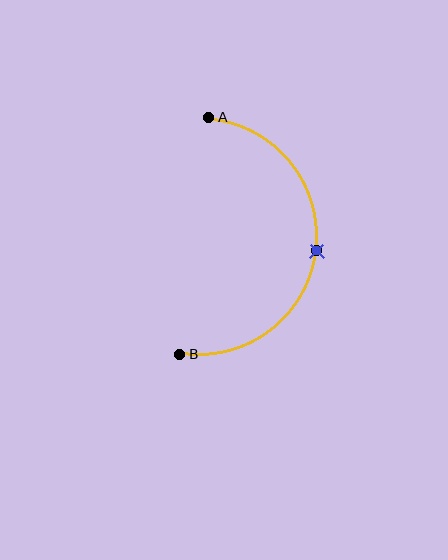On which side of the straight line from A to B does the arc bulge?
The arc bulges to the right of the straight line connecting A and B.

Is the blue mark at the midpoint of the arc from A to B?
Yes. The blue mark lies on the arc at equal arc-length from both A and B — it is the arc midpoint.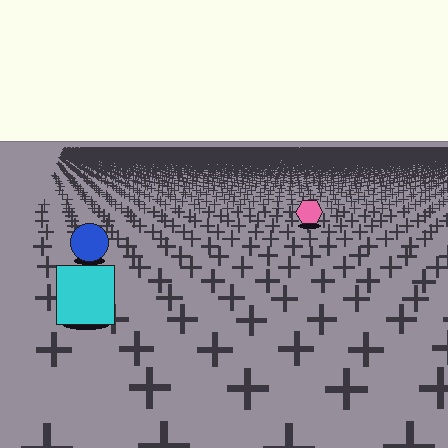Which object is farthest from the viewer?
The pink hexagon is farthest from the viewer. It appears smaller and the ground texture around it is denser.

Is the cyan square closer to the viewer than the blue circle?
Yes. The cyan square is closer — you can tell from the texture gradient: the ground texture is coarser near it.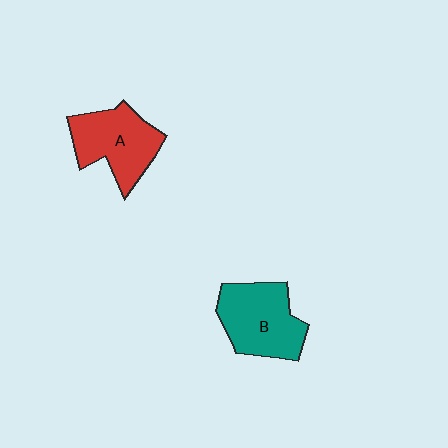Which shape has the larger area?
Shape B (teal).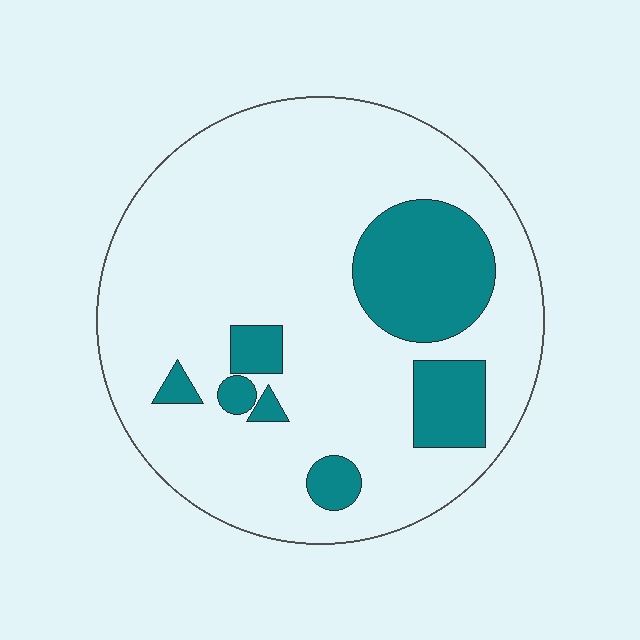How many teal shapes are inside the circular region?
7.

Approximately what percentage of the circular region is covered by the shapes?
Approximately 20%.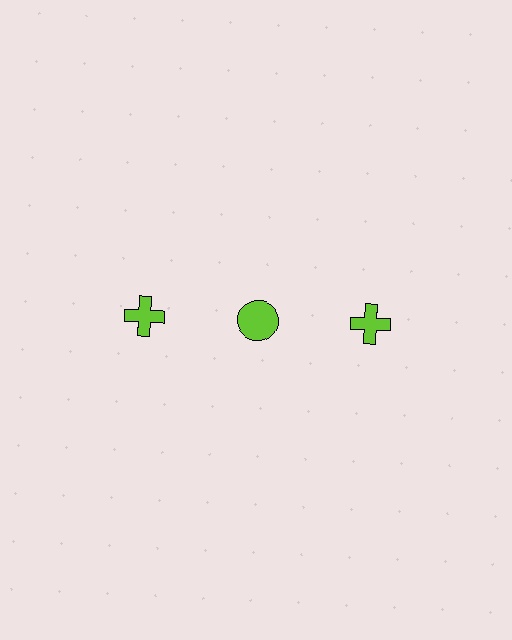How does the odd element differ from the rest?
It has a different shape: circle instead of cross.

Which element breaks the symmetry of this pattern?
The lime circle in the top row, second from left column breaks the symmetry. All other shapes are lime crosses.